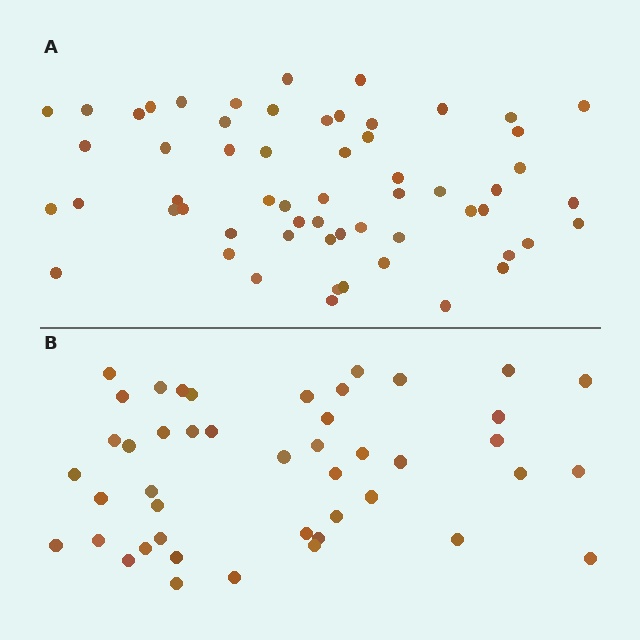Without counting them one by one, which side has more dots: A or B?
Region A (the top region) has more dots.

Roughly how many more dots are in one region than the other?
Region A has approximately 15 more dots than region B.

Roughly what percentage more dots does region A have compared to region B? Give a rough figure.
About 30% more.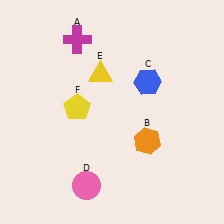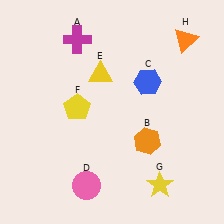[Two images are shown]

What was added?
A yellow star (G), an orange triangle (H) were added in Image 2.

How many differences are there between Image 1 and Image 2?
There are 2 differences between the two images.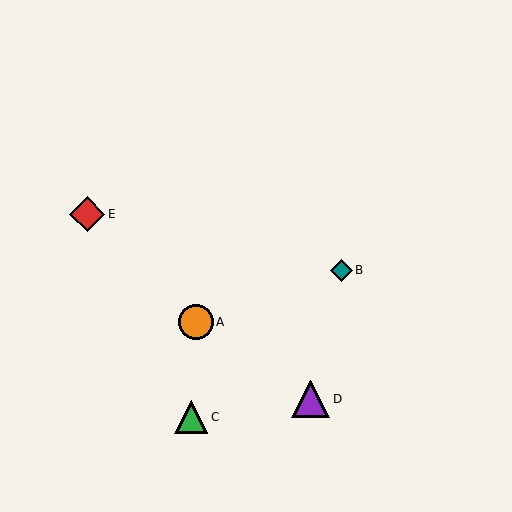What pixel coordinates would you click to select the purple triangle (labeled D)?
Click at (311, 399) to select the purple triangle D.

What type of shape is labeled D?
Shape D is a purple triangle.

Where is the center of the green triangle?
The center of the green triangle is at (191, 417).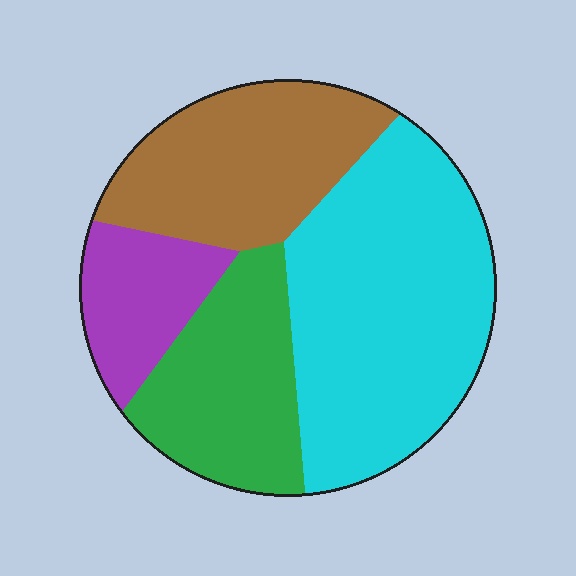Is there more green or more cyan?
Cyan.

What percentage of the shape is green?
Green covers about 20% of the shape.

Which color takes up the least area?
Purple, at roughly 15%.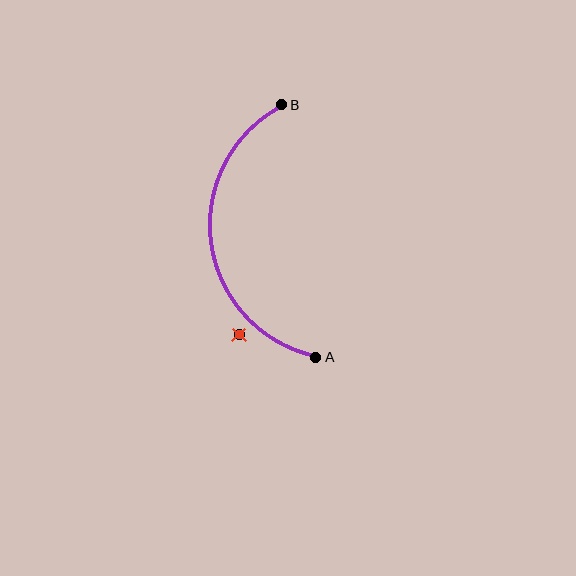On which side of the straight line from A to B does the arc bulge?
The arc bulges to the left of the straight line connecting A and B.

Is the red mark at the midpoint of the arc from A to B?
No — the red mark does not lie on the arc at all. It sits slightly outside the curve.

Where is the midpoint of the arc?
The arc midpoint is the point on the curve farthest from the straight line joining A and B. It sits to the left of that line.